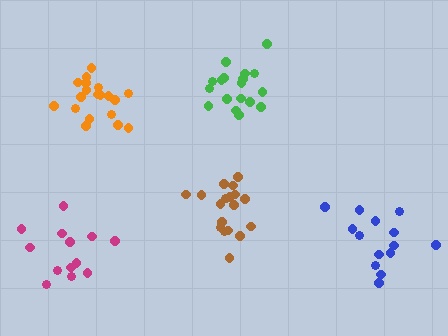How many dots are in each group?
Group 1: 13 dots, Group 2: 14 dots, Group 3: 19 dots, Group 4: 19 dots, Group 5: 18 dots (83 total).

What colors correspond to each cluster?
The clusters are colored: magenta, blue, orange, brown, green.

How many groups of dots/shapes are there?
There are 5 groups.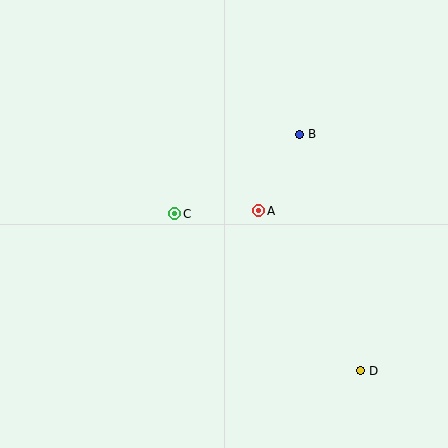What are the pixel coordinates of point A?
Point A is at (259, 211).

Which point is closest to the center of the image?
Point A at (259, 211) is closest to the center.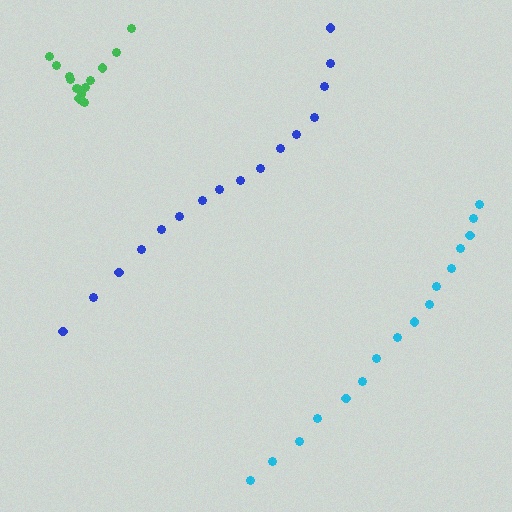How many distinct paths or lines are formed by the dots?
There are 3 distinct paths.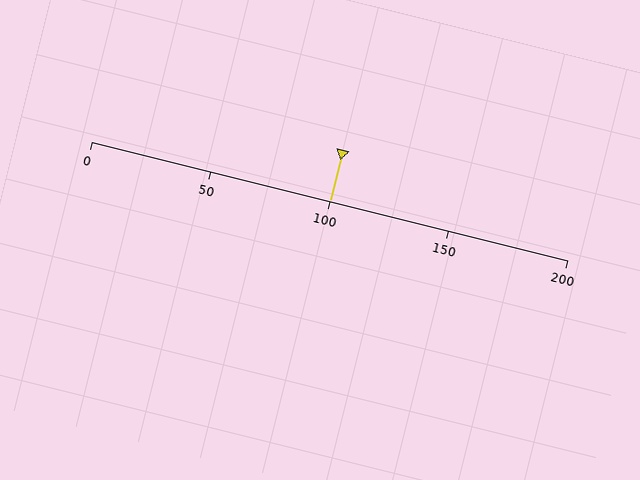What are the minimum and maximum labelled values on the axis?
The axis runs from 0 to 200.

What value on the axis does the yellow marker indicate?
The marker indicates approximately 100.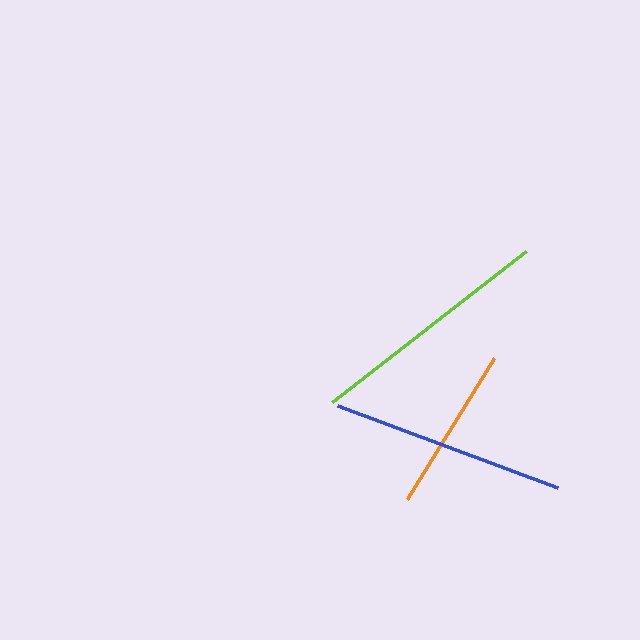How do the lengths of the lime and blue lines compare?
The lime and blue lines are approximately the same length.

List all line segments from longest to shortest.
From longest to shortest: lime, blue, orange.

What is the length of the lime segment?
The lime segment is approximately 245 pixels long.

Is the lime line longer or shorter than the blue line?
The lime line is longer than the blue line.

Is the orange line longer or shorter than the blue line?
The blue line is longer than the orange line.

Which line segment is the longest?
The lime line is the longest at approximately 245 pixels.